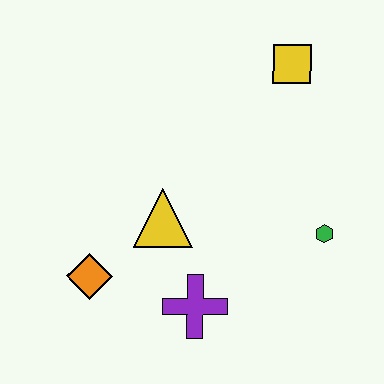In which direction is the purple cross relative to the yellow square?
The purple cross is below the yellow square.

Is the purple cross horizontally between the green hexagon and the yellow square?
No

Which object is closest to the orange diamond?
The yellow triangle is closest to the orange diamond.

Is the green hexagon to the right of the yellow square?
Yes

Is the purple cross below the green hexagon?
Yes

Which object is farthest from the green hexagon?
The orange diamond is farthest from the green hexagon.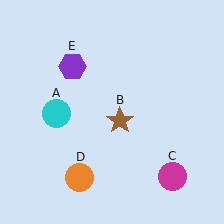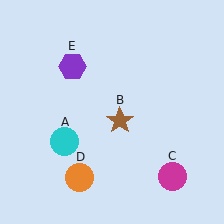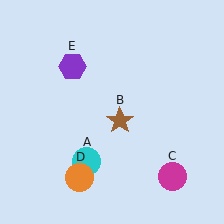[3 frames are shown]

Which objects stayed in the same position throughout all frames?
Brown star (object B) and magenta circle (object C) and orange circle (object D) and purple hexagon (object E) remained stationary.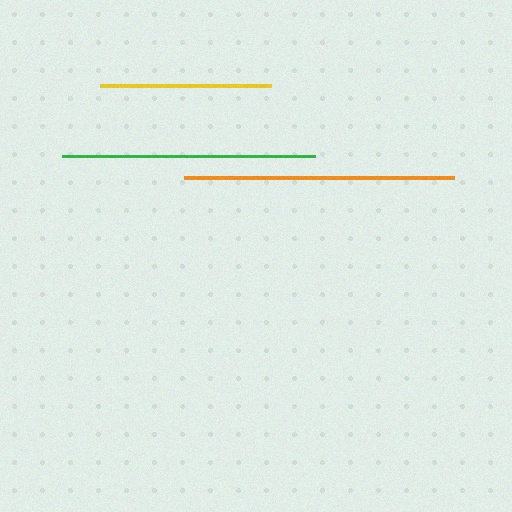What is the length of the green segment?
The green segment is approximately 252 pixels long.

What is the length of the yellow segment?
The yellow segment is approximately 171 pixels long.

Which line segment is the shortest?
The yellow line is the shortest at approximately 171 pixels.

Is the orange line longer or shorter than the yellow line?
The orange line is longer than the yellow line.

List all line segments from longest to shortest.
From longest to shortest: orange, green, yellow.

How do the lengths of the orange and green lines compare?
The orange and green lines are approximately the same length.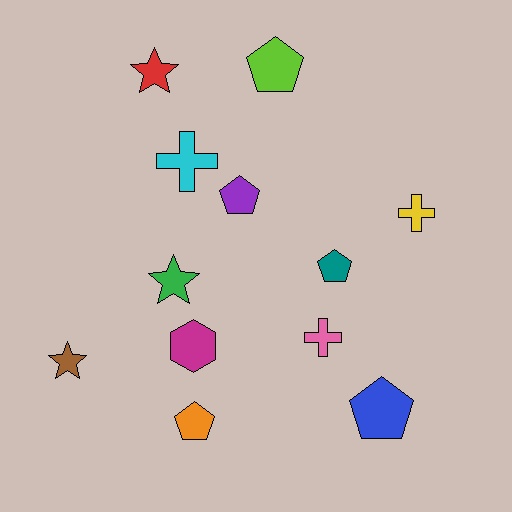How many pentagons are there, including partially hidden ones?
There are 5 pentagons.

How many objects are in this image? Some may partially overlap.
There are 12 objects.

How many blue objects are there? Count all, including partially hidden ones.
There is 1 blue object.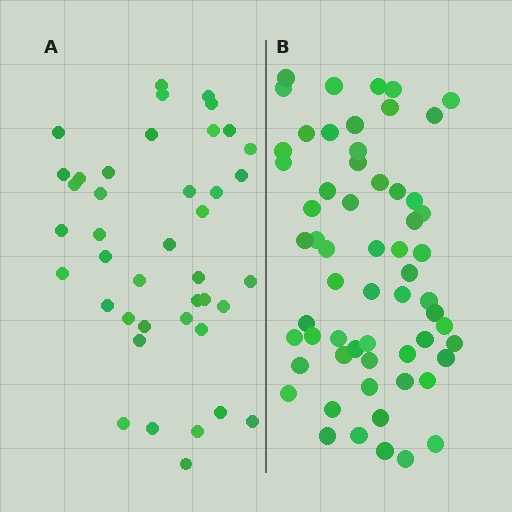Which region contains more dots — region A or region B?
Region B (the right region) has more dots.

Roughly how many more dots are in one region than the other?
Region B has approximately 20 more dots than region A.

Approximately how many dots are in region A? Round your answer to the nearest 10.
About 40 dots. (The exact count is 41, which rounds to 40.)